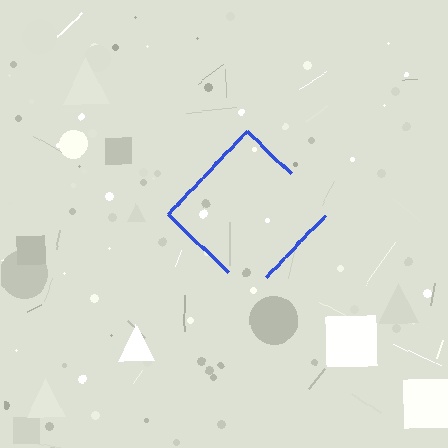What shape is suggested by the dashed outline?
The dashed outline suggests a diamond.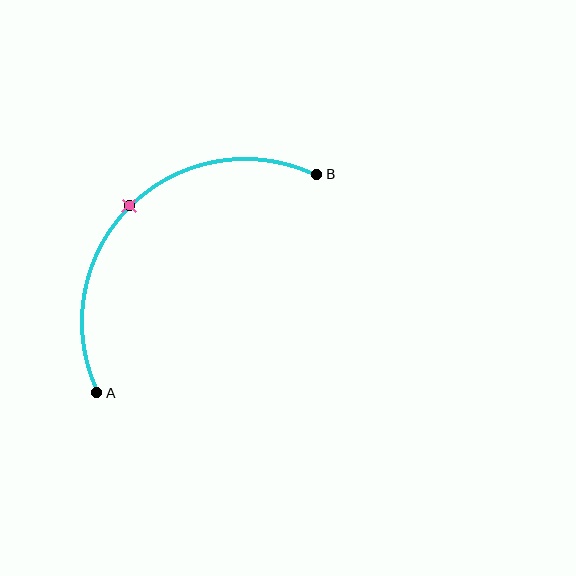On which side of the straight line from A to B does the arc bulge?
The arc bulges above and to the left of the straight line connecting A and B.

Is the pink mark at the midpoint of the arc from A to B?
Yes. The pink mark lies on the arc at equal arc-length from both A and B — it is the arc midpoint.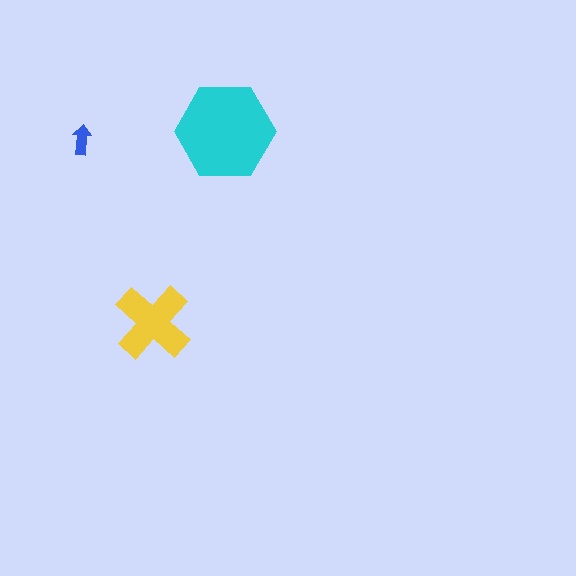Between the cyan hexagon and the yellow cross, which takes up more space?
The cyan hexagon.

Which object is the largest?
The cyan hexagon.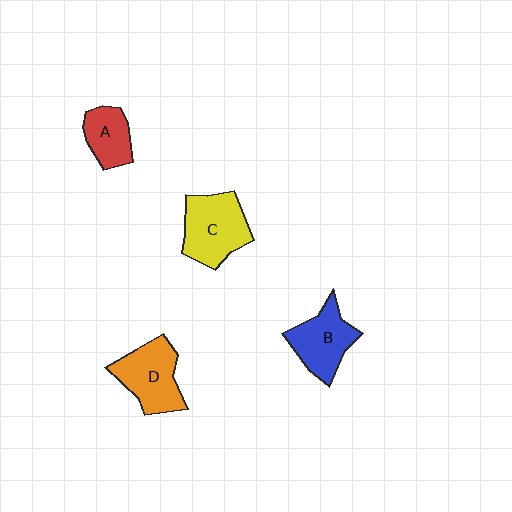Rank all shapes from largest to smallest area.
From largest to smallest: C (yellow), D (orange), B (blue), A (red).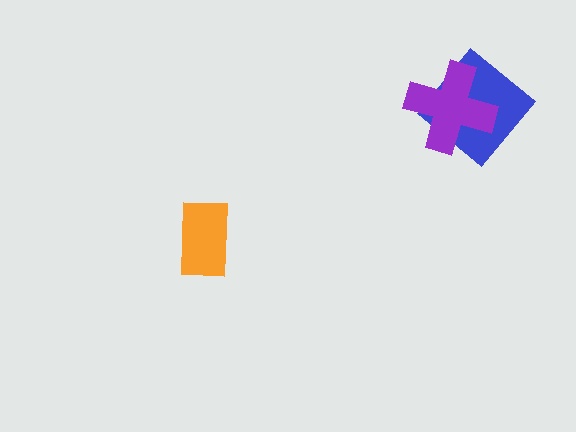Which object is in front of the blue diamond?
The purple cross is in front of the blue diamond.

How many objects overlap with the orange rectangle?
0 objects overlap with the orange rectangle.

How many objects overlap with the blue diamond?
1 object overlaps with the blue diamond.